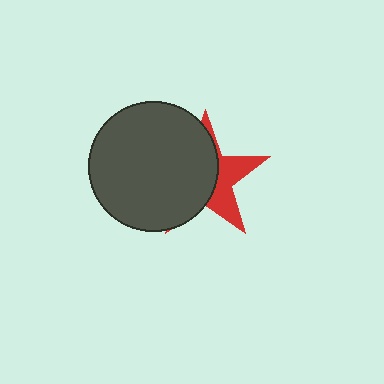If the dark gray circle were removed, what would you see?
You would see the complete red star.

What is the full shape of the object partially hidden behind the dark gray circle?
The partially hidden object is a red star.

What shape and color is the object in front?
The object in front is a dark gray circle.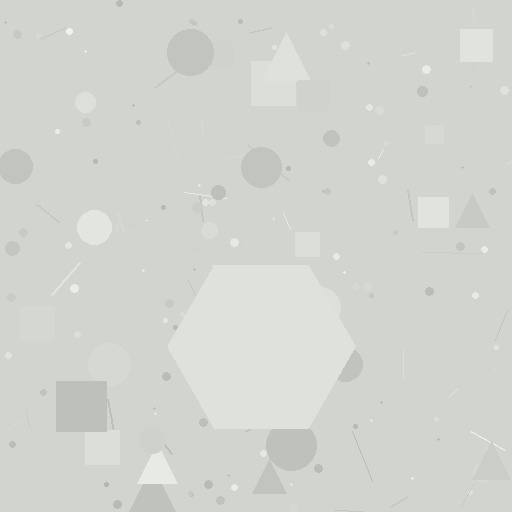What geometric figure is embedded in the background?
A hexagon is embedded in the background.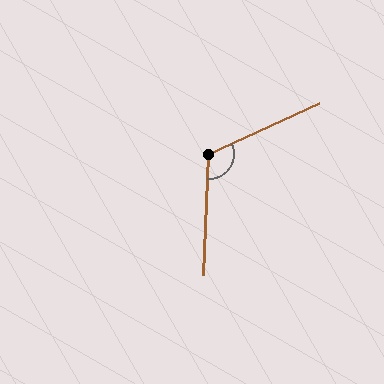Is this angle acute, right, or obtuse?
It is obtuse.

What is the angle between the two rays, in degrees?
Approximately 118 degrees.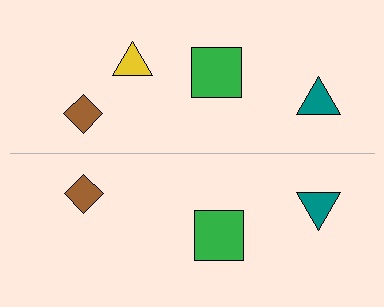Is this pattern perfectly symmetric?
No, the pattern is not perfectly symmetric. A yellow triangle is missing from the bottom side.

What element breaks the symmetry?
A yellow triangle is missing from the bottom side.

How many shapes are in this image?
There are 7 shapes in this image.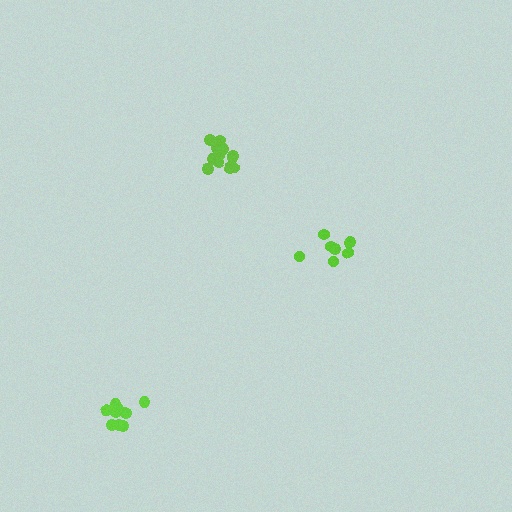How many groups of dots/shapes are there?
There are 3 groups.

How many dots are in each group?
Group 1: 7 dots, Group 2: 9 dots, Group 3: 13 dots (29 total).